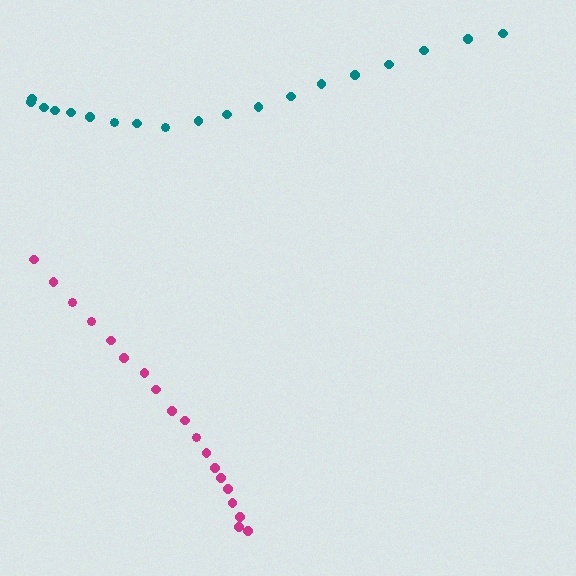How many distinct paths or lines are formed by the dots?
There are 2 distinct paths.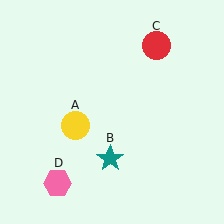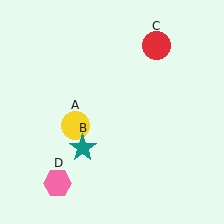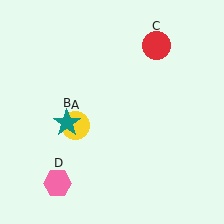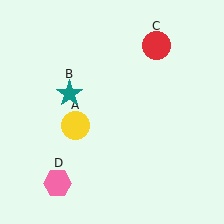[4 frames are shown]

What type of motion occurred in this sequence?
The teal star (object B) rotated clockwise around the center of the scene.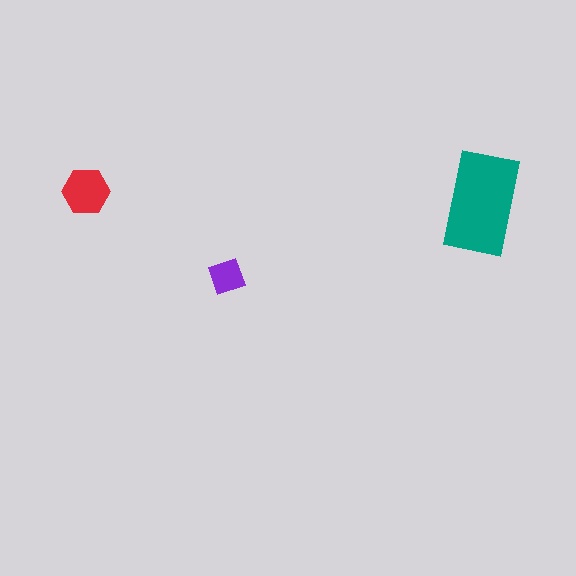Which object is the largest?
The teal rectangle.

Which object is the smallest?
The purple diamond.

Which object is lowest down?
The purple diamond is bottommost.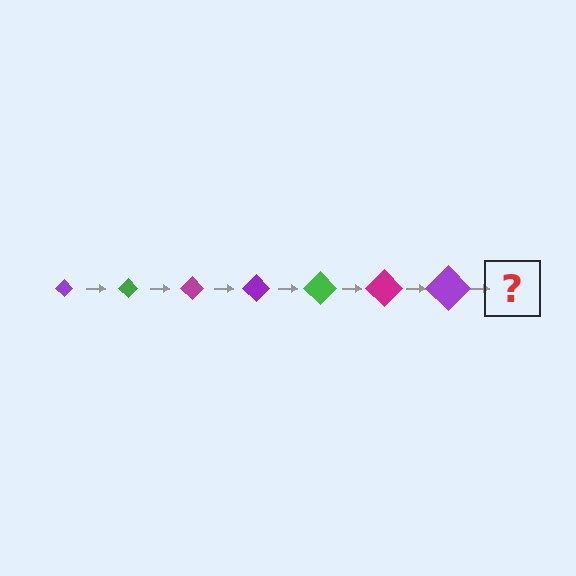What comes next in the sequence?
The next element should be a green diamond, larger than the previous one.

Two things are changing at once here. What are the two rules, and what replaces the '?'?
The two rules are that the diamond grows larger each step and the color cycles through purple, green, and magenta. The '?' should be a green diamond, larger than the previous one.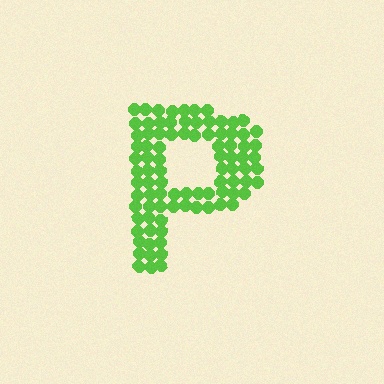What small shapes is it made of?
It is made of small circles.